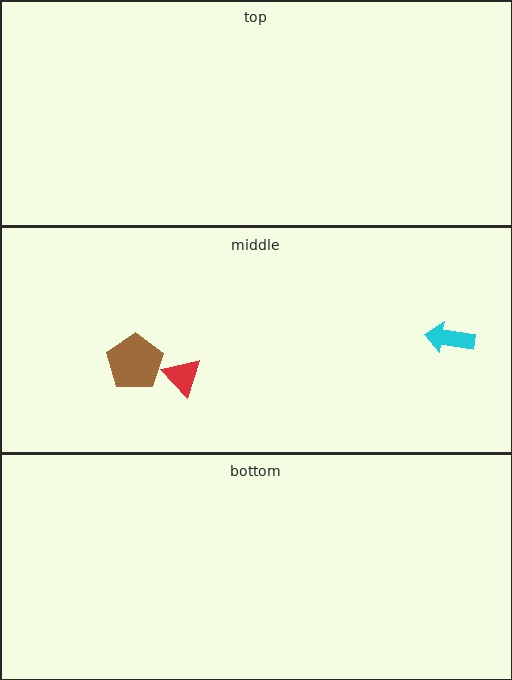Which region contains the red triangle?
The middle region.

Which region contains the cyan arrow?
The middle region.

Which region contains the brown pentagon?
The middle region.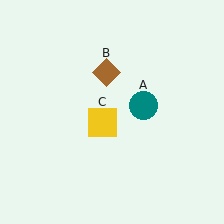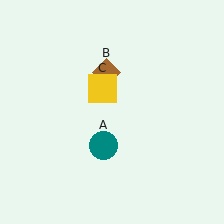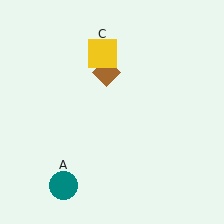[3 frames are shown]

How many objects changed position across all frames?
2 objects changed position: teal circle (object A), yellow square (object C).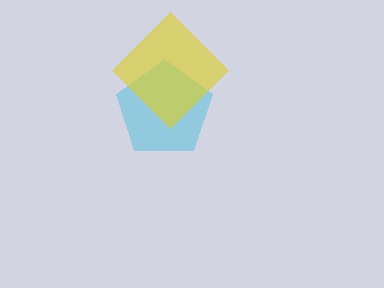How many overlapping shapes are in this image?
There are 2 overlapping shapes in the image.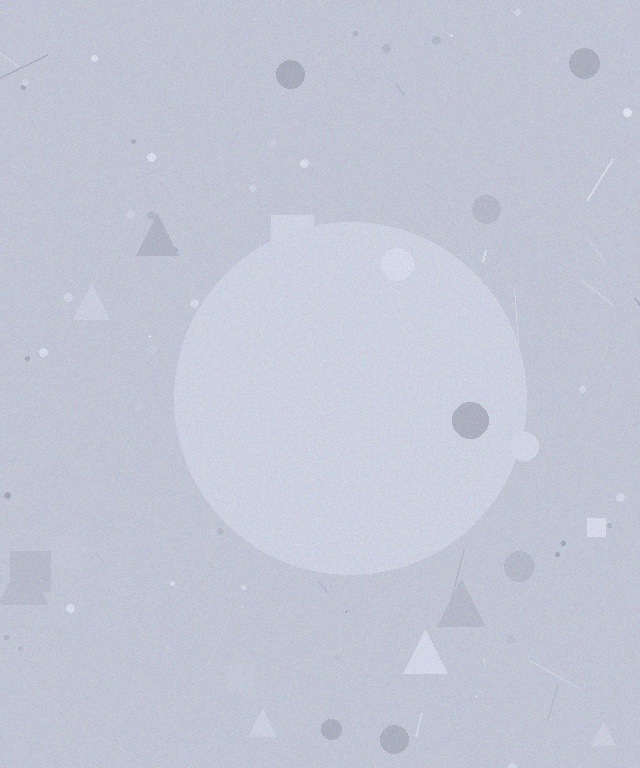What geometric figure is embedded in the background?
A circle is embedded in the background.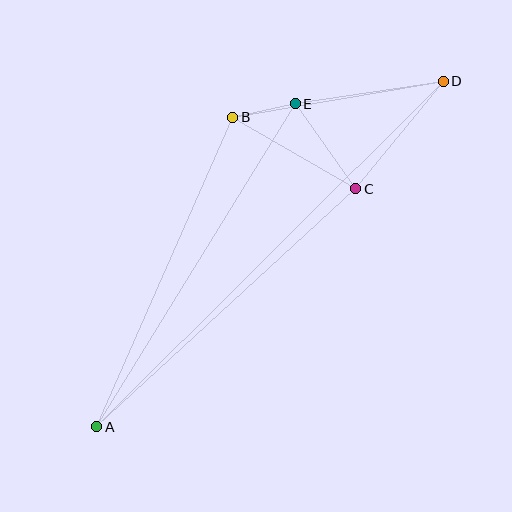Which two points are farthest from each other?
Points A and D are farthest from each other.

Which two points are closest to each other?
Points B and E are closest to each other.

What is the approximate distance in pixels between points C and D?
The distance between C and D is approximately 139 pixels.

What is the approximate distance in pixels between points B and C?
The distance between B and C is approximately 142 pixels.